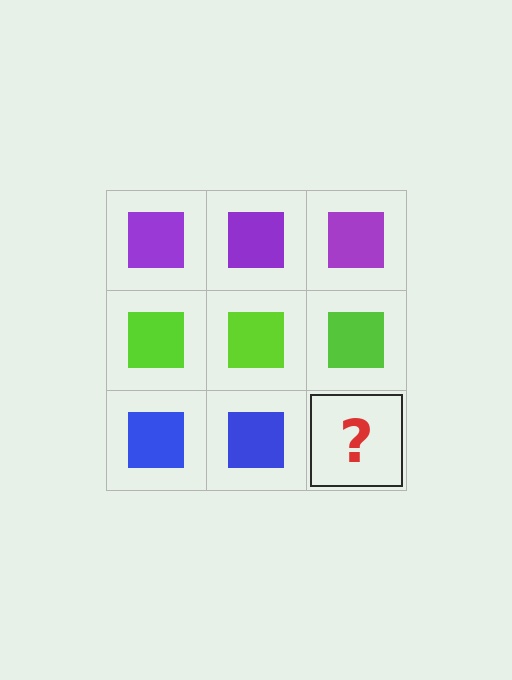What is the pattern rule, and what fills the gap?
The rule is that each row has a consistent color. The gap should be filled with a blue square.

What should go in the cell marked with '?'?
The missing cell should contain a blue square.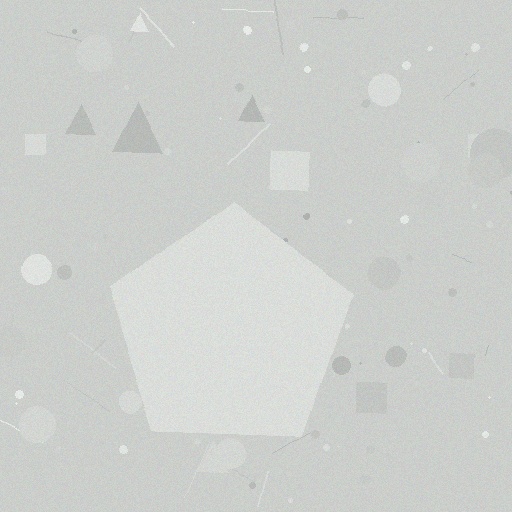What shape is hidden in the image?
A pentagon is hidden in the image.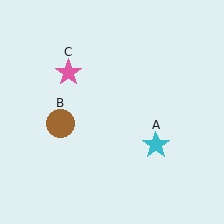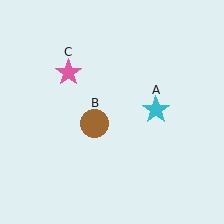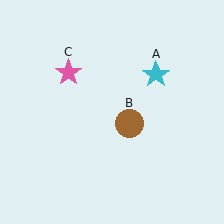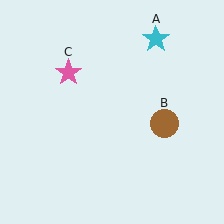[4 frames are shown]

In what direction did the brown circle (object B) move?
The brown circle (object B) moved right.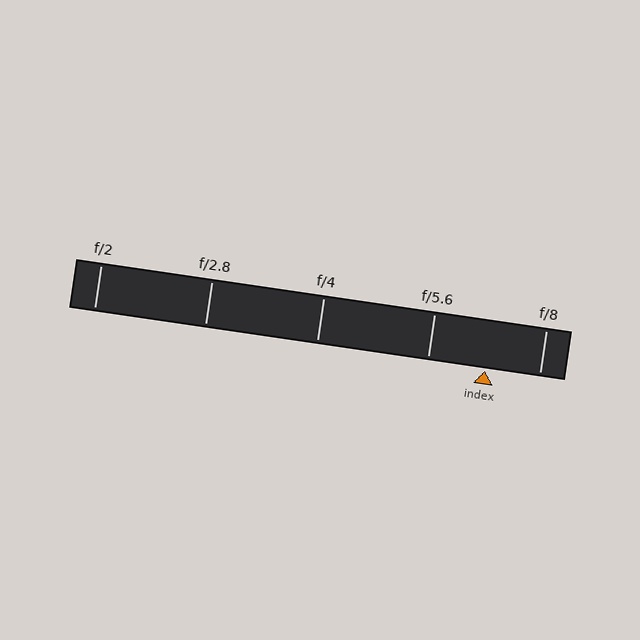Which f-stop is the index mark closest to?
The index mark is closest to f/8.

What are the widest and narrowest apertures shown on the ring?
The widest aperture shown is f/2 and the narrowest is f/8.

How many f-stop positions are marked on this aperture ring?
There are 5 f-stop positions marked.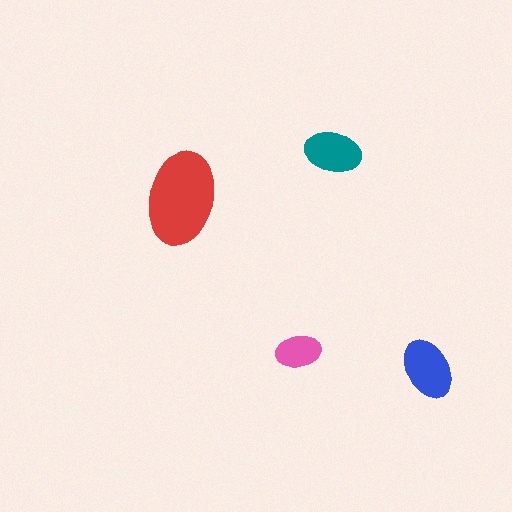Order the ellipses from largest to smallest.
the red one, the blue one, the teal one, the pink one.